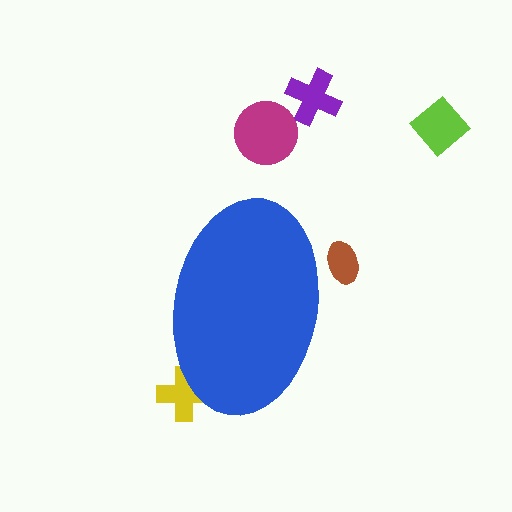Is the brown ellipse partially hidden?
Yes, the brown ellipse is partially hidden behind the blue ellipse.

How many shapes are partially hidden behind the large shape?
2 shapes are partially hidden.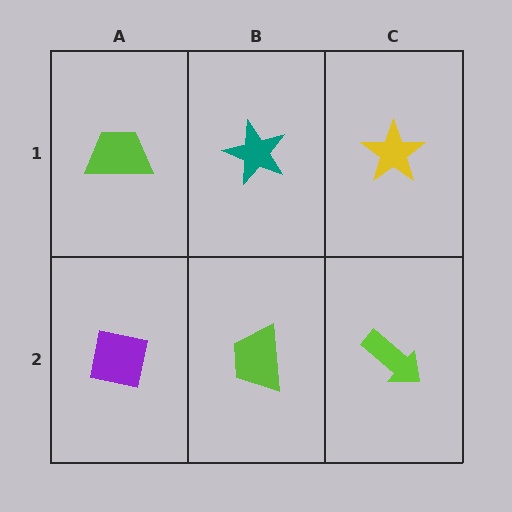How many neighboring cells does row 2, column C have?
2.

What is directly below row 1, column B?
A lime trapezoid.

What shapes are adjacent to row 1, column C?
A lime arrow (row 2, column C), a teal star (row 1, column B).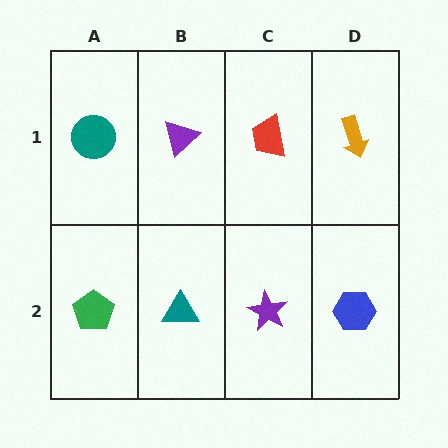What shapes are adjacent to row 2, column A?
A teal circle (row 1, column A), a teal triangle (row 2, column B).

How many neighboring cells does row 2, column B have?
3.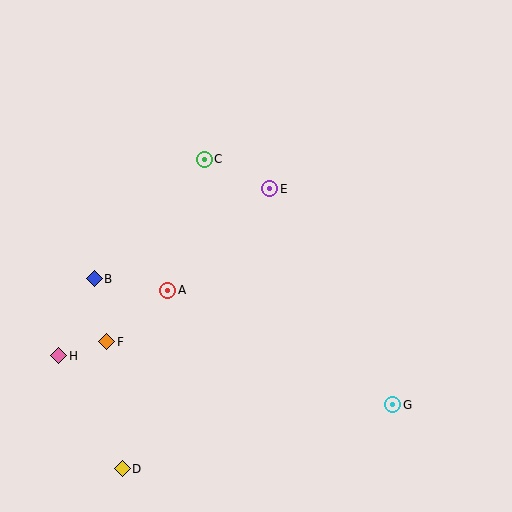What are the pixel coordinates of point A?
Point A is at (168, 291).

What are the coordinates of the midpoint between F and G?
The midpoint between F and G is at (250, 373).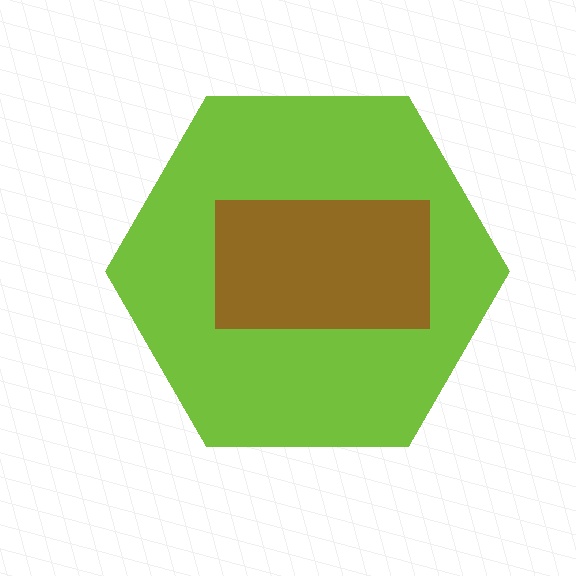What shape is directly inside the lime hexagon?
The brown rectangle.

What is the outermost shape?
The lime hexagon.